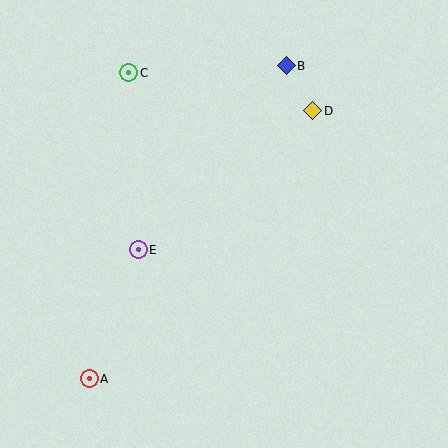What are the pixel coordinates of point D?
Point D is at (313, 111).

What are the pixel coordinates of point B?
Point B is at (286, 66).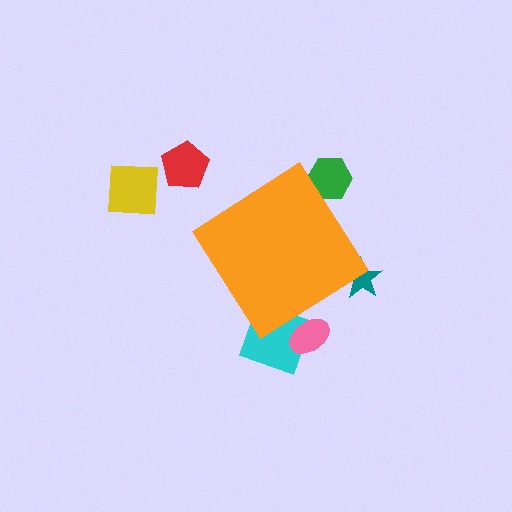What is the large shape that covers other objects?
An orange diamond.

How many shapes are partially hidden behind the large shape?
4 shapes are partially hidden.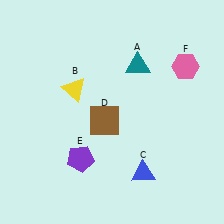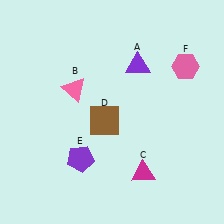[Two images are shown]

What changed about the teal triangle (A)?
In Image 1, A is teal. In Image 2, it changed to purple.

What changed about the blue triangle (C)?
In Image 1, C is blue. In Image 2, it changed to magenta.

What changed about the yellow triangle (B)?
In Image 1, B is yellow. In Image 2, it changed to pink.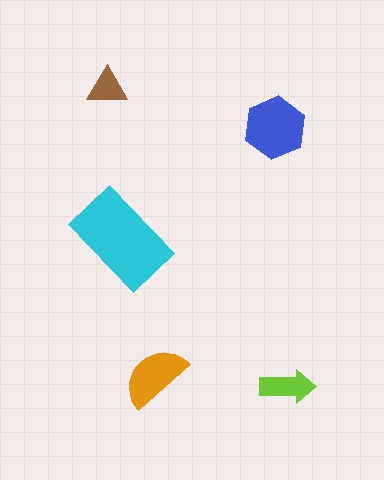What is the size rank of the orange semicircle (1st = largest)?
3rd.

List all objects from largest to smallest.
The cyan rectangle, the blue hexagon, the orange semicircle, the lime arrow, the brown triangle.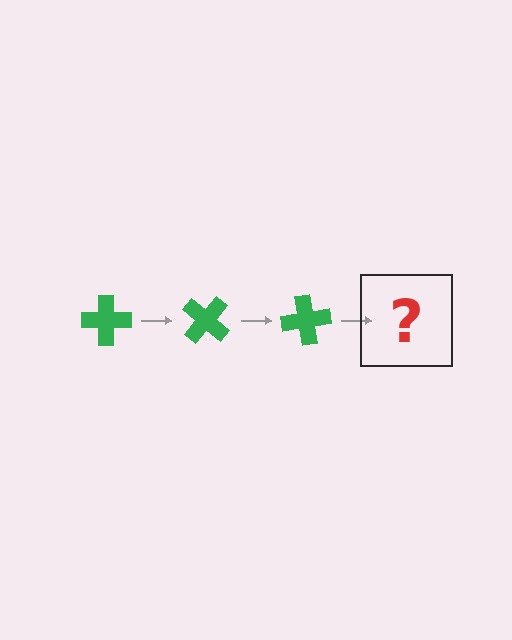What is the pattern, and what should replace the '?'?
The pattern is that the cross rotates 40 degrees each step. The '?' should be a green cross rotated 120 degrees.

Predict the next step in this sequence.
The next step is a green cross rotated 120 degrees.